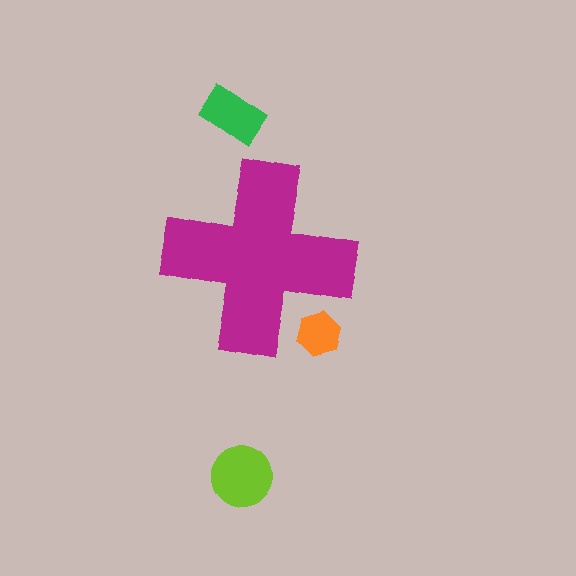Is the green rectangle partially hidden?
No, the green rectangle is fully visible.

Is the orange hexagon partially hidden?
Yes, the orange hexagon is partially hidden behind the magenta cross.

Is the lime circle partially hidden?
No, the lime circle is fully visible.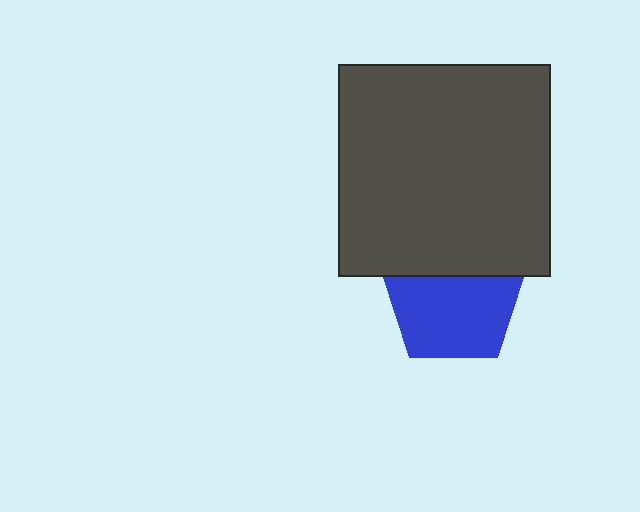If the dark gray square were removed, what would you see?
You would see the complete blue pentagon.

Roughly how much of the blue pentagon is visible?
Most of it is visible (roughly 69%).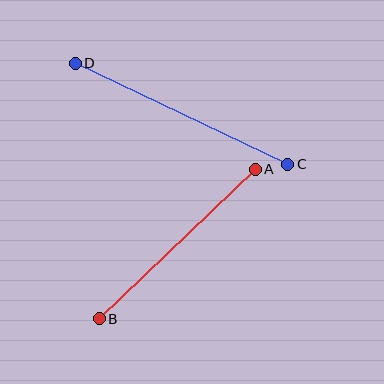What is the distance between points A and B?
The distance is approximately 216 pixels.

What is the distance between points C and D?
The distance is approximately 235 pixels.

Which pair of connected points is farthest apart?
Points C and D are farthest apart.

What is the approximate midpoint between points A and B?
The midpoint is at approximately (177, 244) pixels.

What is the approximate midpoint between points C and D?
The midpoint is at approximately (182, 114) pixels.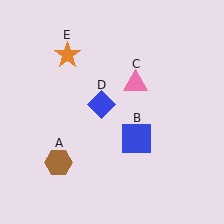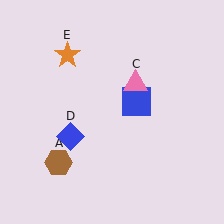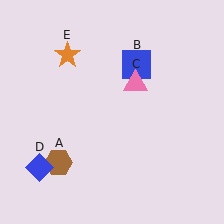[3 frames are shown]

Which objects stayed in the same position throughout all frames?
Brown hexagon (object A) and pink triangle (object C) and orange star (object E) remained stationary.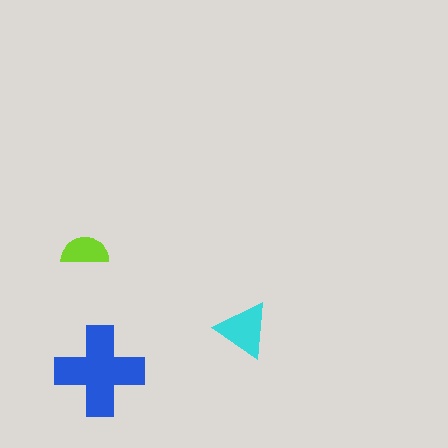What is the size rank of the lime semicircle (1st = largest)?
3rd.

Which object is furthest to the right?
The cyan triangle is rightmost.